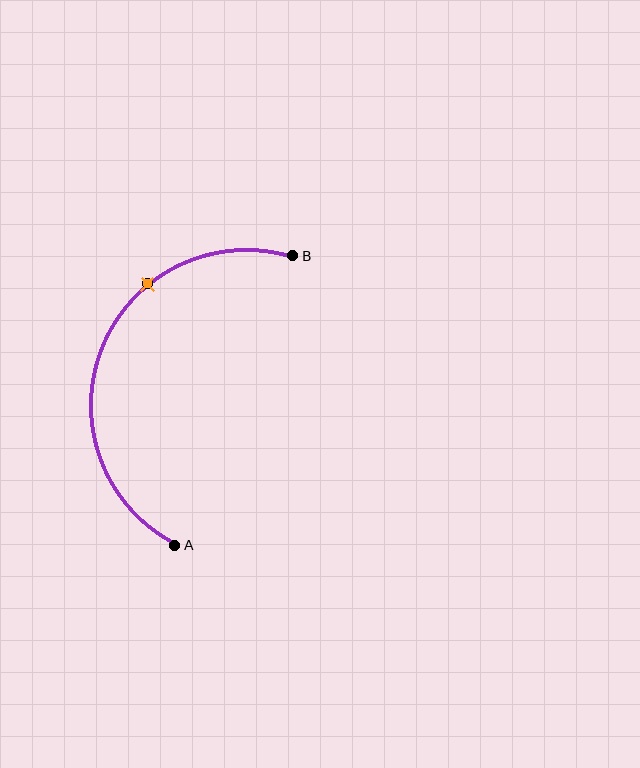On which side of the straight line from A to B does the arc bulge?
The arc bulges to the left of the straight line connecting A and B.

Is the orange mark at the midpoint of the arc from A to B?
No. The orange mark lies on the arc but is closer to endpoint B. The arc midpoint would be at the point on the curve equidistant along the arc from both A and B.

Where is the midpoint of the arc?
The arc midpoint is the point on the curve farthest from the straight line joining A and B. It sits to the left of that line.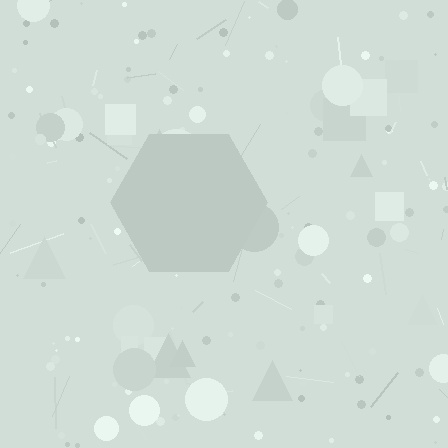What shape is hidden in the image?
A hexagon is hidden in the image.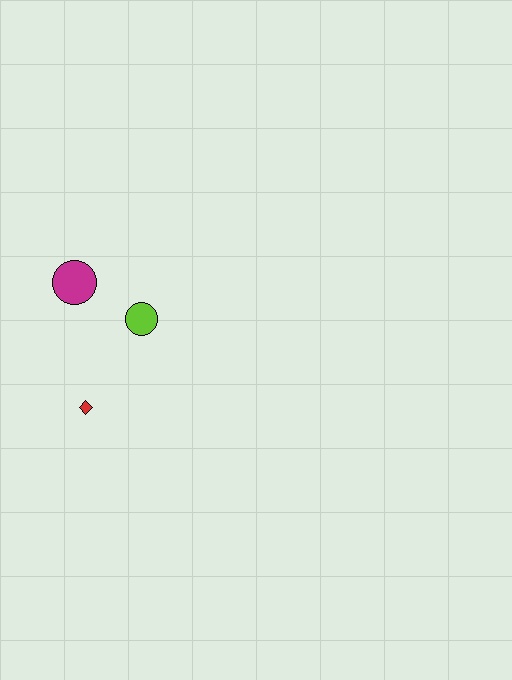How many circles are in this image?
There are 2 circles.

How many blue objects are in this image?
There are no blue objects.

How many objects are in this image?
There are 3 objects.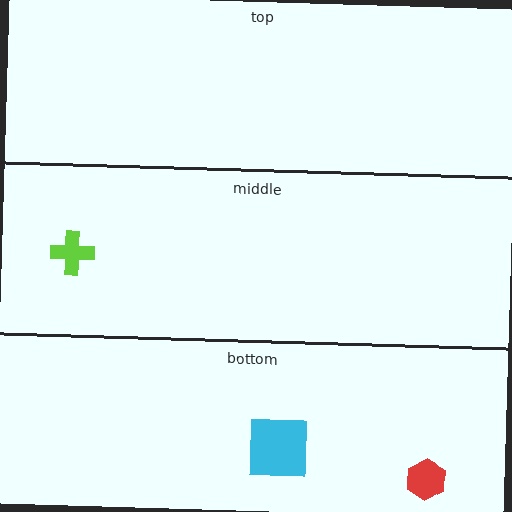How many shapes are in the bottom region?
2.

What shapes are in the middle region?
The lime cross.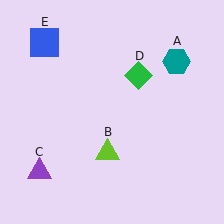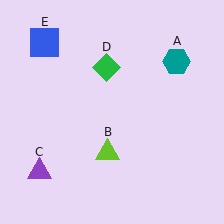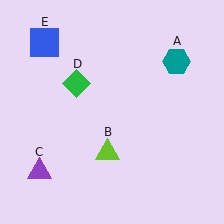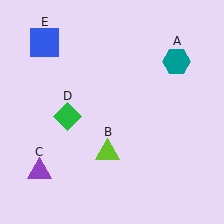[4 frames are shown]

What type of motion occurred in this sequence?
The green diamond (object D) rotated counterclockwise around the center of the scene.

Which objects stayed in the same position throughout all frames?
Teal hexagon (object A) and lime triangle (object B) and purple triangle (object C) and blue square (object E) remained stationary.